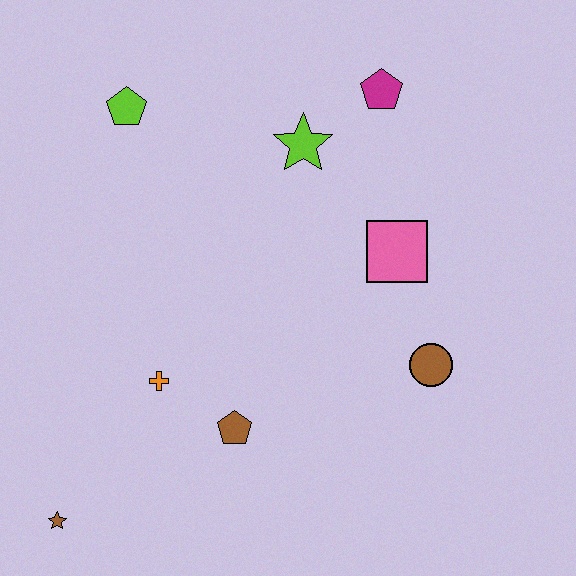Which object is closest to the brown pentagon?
The orange cross is closest to the brown pentagon.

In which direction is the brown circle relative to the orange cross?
The brown circle is to the right of the orange cross.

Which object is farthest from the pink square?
The brown star is farthest from the pink square.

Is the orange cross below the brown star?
No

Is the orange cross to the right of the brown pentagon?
No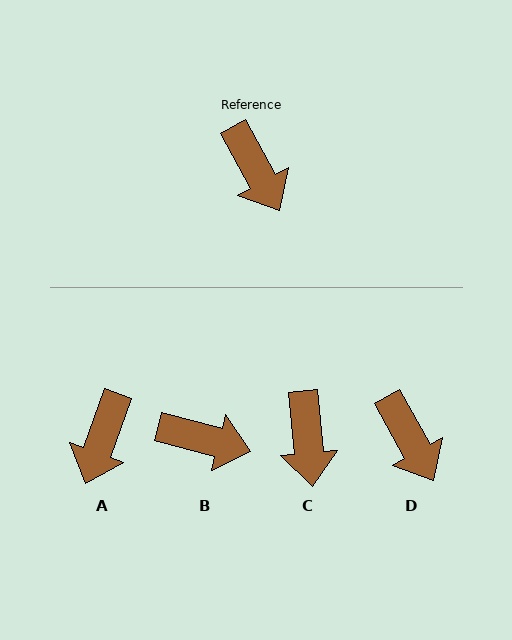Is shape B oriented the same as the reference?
No, it is off by about 46 degrees.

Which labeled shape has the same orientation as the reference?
D.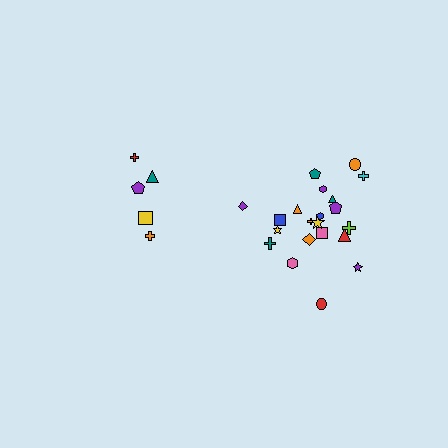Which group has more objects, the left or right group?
The right group.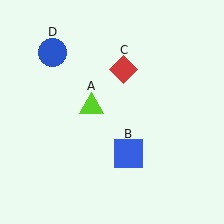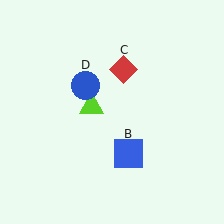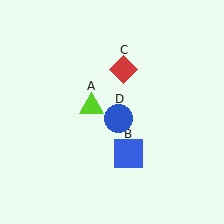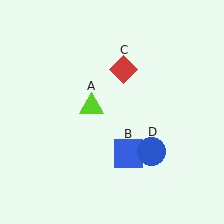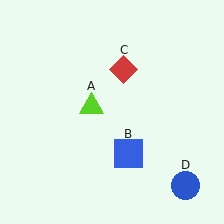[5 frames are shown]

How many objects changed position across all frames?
1 object changed position: blue circle (object D).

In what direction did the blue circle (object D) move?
The blue circle (object D) moved down and to the right.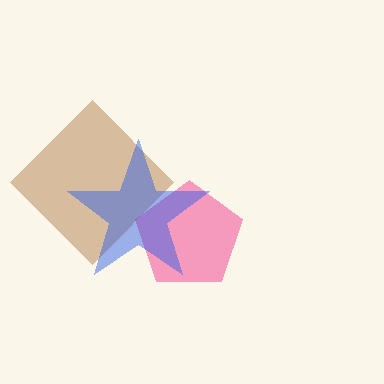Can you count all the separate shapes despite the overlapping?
Yes, there are 3 separate shapes.